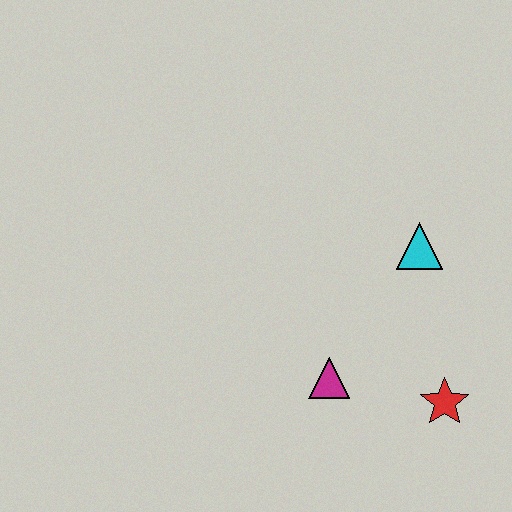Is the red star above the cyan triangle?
No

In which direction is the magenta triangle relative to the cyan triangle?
The magenta triangle is below the cyan triangle.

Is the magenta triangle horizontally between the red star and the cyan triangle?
No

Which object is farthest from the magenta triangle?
The cyan triangle is farthest from the magenta triangle.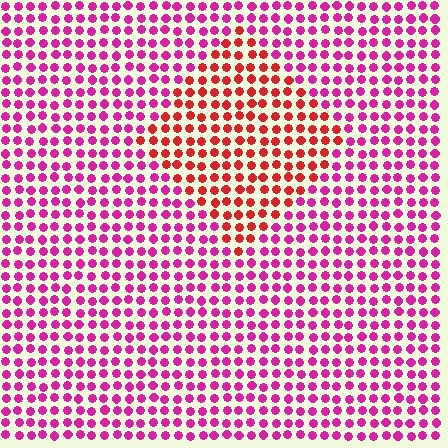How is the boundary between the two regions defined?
The boundary is defined purely by a slight shift in hue (about 40 degrees). Spacing, size, and orientation are identical on both sides.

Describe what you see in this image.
The image is filled with small magenta elements in a uniform arrangement. A diamond-shaped region is visible where the elements are tinted to a slightly different hue, forming a subtle color boundary.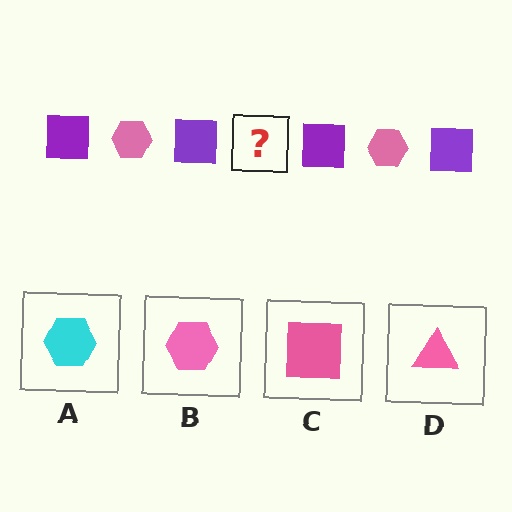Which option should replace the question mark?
Option B.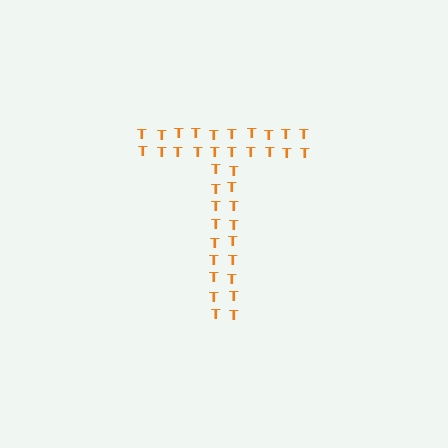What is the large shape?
The large shape is the letter T.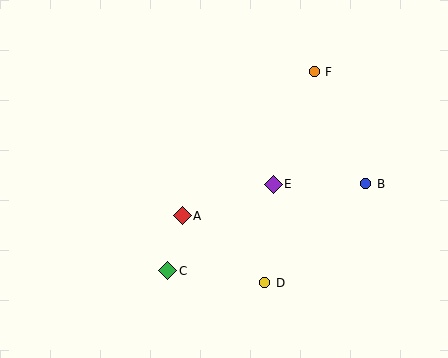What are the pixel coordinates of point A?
Point A is at (182, 216).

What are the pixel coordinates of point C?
Point C is at (168, 271).